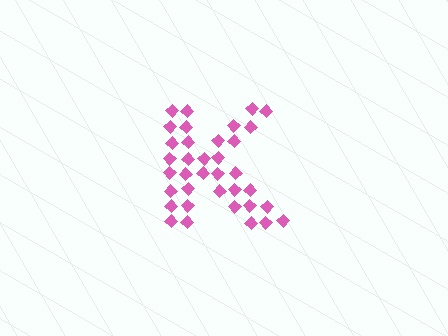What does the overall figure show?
The overall figure shows the letter K.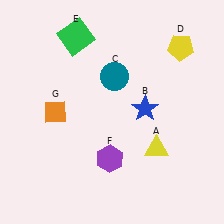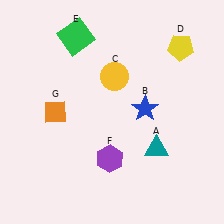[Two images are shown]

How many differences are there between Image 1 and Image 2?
There are 2 differences between the two images.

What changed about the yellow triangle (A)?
In Image 1, A is yellow. In Image 2, it changed to teal.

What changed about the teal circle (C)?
In Image 1, C is teal. In Image 2, it changed to yellow.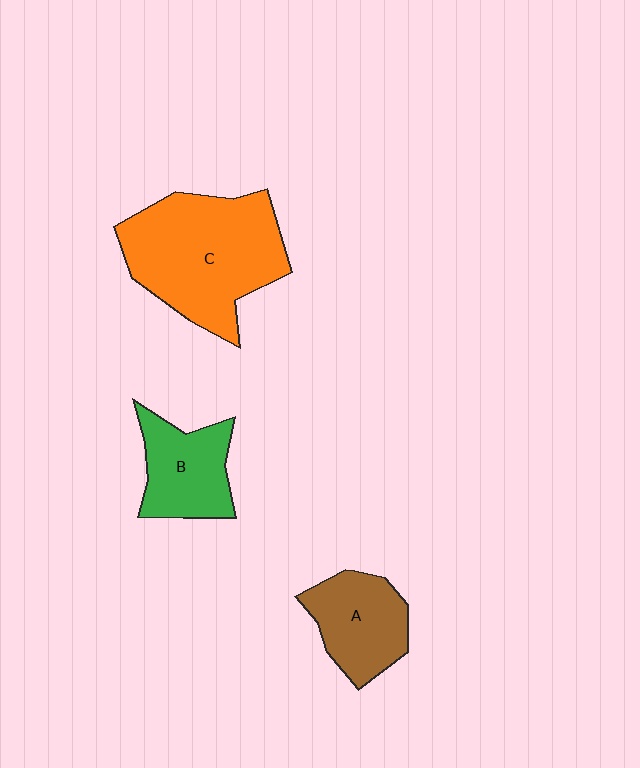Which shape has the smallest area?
Shape B (green).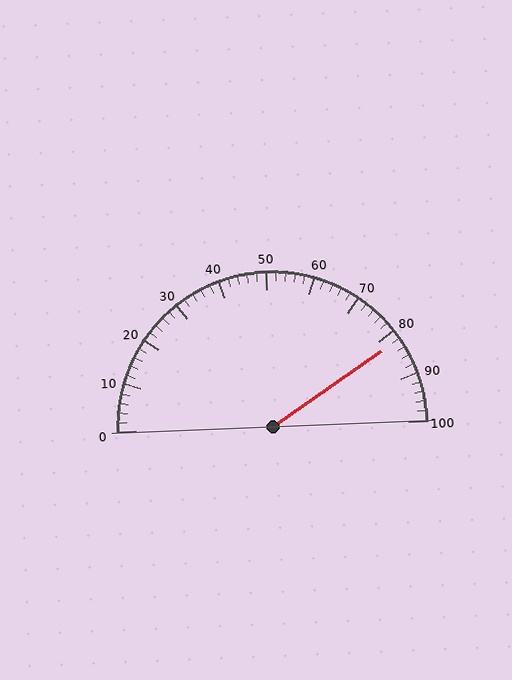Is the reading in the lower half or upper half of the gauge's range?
The reading is in the upper half of the range (0 to 100).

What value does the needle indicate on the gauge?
The needle indicates approximately 82.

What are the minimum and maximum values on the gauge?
The gauge ranges from 0 to 100.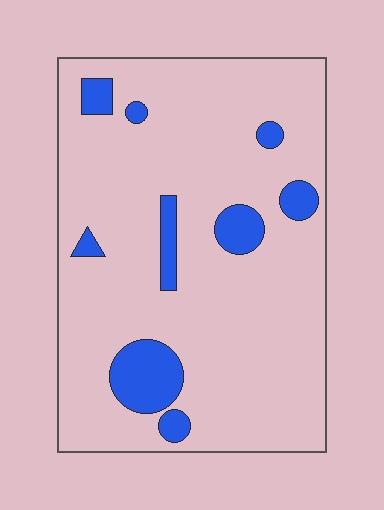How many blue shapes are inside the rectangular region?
9.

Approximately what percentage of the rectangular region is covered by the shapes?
Approximately 10%.